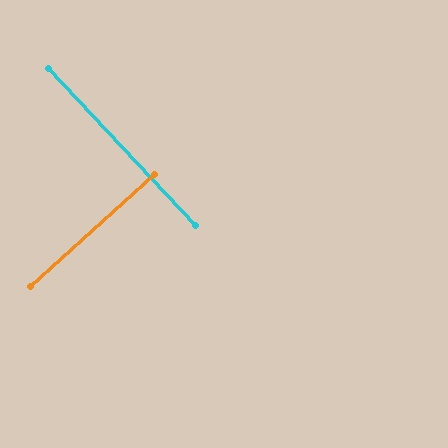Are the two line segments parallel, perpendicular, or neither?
Perpendicular — they meet at approximately 89°.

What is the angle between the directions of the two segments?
Approximately 89 degrees.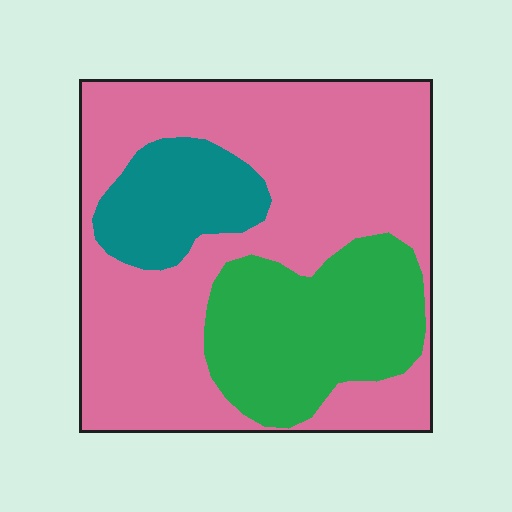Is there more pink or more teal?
Pink.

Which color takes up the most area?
Pink, at roughly 65%.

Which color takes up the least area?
Teal, at roughly 15%.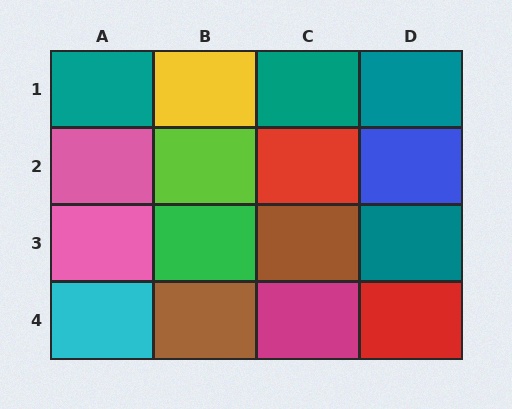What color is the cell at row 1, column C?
Teal.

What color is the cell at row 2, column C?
Red.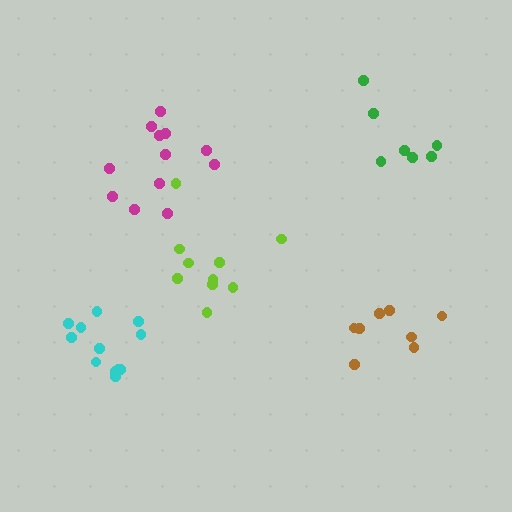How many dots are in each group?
Group 1: 8 dots, Group 2: 12 dots, Group 3: 10 dots, Group 4: 7 dots, Group 5: 12 dots (49 total).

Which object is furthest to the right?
The green cluster is rightmost.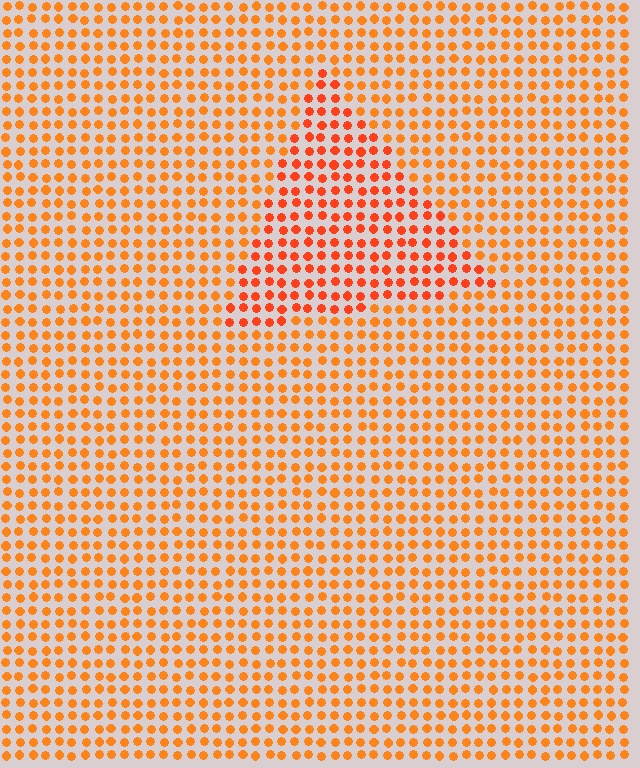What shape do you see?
I see a triangle.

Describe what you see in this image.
The image is filled with small orange elements in a uniform arrangement. A triangle-shaped region is visible where the elements are tinted to a slightly different hue, forming a subtle color boundary.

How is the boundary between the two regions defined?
The boundary is defined purely by a slight shift in hue (about 18 degrees). Spacing, size, and orientation are identical on both sides.